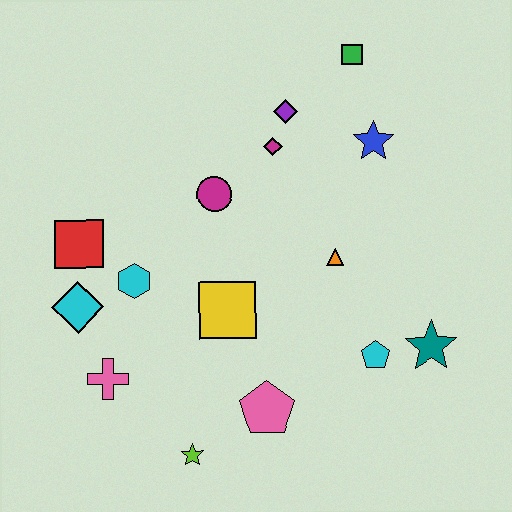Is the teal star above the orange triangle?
No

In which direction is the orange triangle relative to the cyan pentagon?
The orange triangle is above the cyan pentagon.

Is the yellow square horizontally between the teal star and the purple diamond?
No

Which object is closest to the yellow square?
The cyan hexagon is closest to the yellow square.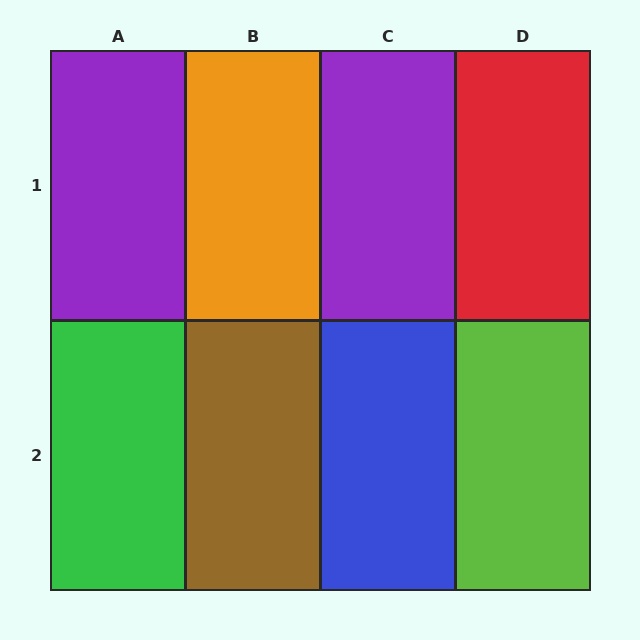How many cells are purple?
2 cells are purple.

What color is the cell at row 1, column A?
Purple.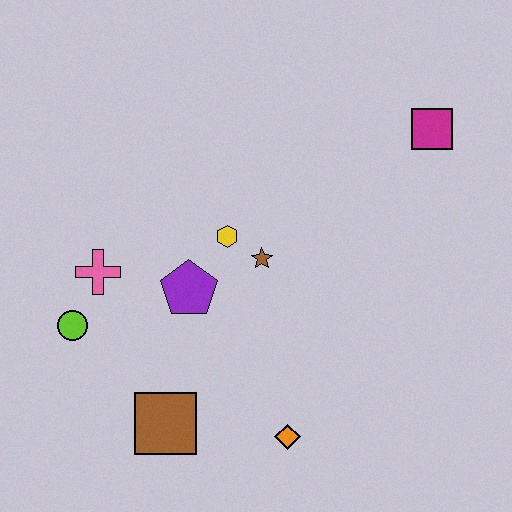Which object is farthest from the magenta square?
The lime circle is farthest from the magenta square.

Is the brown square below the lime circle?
Yes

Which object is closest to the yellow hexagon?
The brown star is closest to the yellow hexagon.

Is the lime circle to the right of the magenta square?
No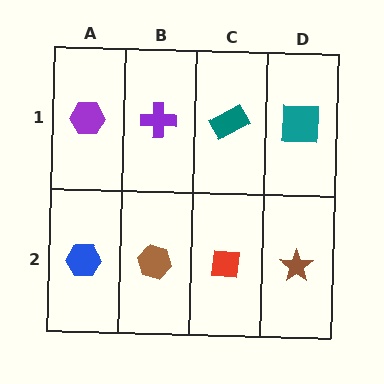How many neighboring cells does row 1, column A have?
2.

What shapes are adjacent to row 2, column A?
A purple hexagon (row 1, column A), a brown hexagon (row 2, column B).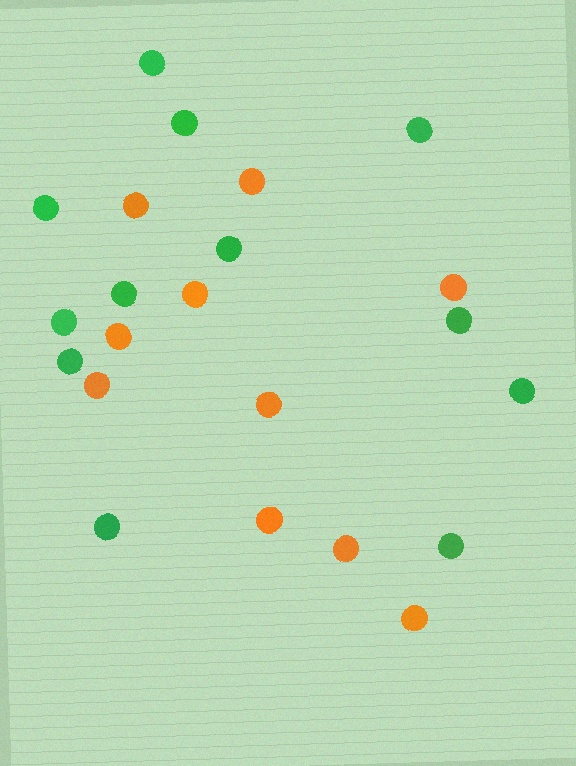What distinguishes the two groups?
There are 2 groups: one group of orange circles (10) and one group of green circles (12).